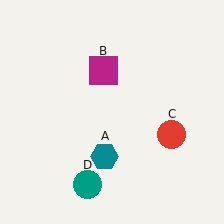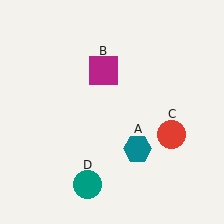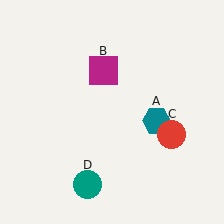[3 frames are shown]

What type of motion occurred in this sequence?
The teal hexagon (object A) rotated counterclockwise around the center of the scene.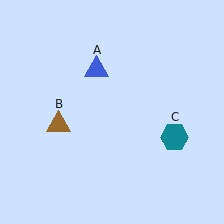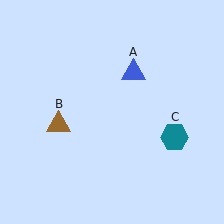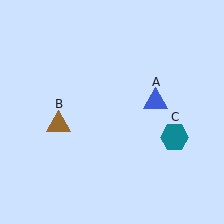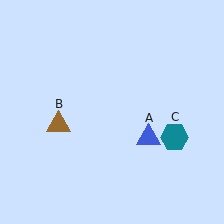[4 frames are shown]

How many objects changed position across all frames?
1 object changed position: blue triangle (object A).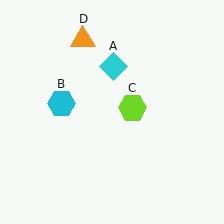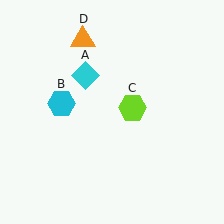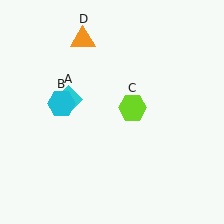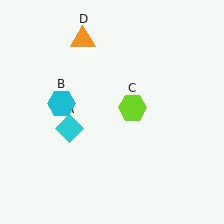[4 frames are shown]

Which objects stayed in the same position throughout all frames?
Cyan hexagon (object B) and lime hexagon (object C) and orange triangle (object D) remained stationary.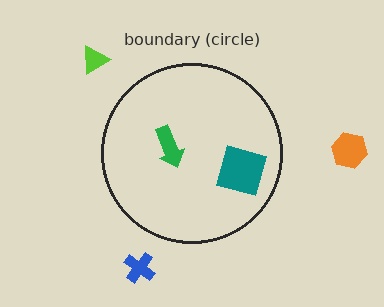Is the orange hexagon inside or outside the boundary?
Outside.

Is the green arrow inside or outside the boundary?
Inside.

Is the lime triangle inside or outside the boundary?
Outside.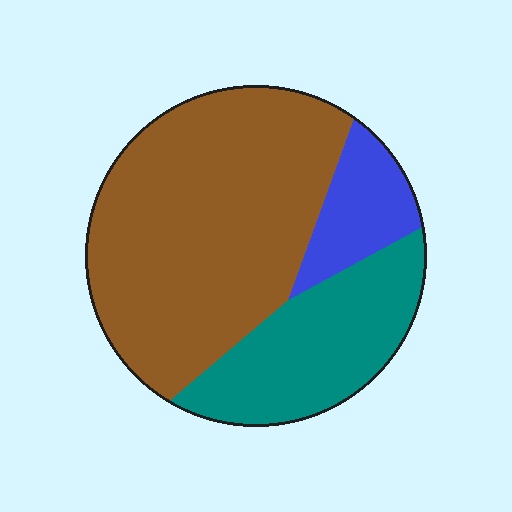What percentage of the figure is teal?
Teal takes up between a quarter and a half of the figure.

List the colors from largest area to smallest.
From largest to smallest: brown, teal, blue.